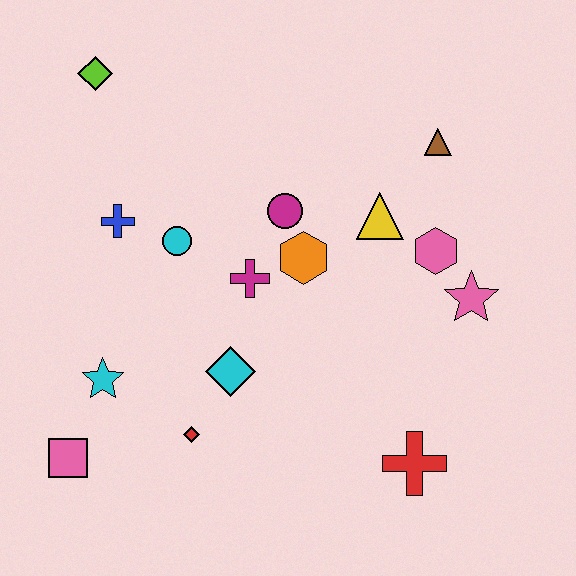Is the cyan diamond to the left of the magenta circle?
Yes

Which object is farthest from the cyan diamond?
The lime diamond is farthest from the cyan diamond.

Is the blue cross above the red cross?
Yes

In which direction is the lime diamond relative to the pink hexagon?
The lime diamond is to the left of the pink hexagon.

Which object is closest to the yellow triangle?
The pink hexagon is closest to the yellow triangle.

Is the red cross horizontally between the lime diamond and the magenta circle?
No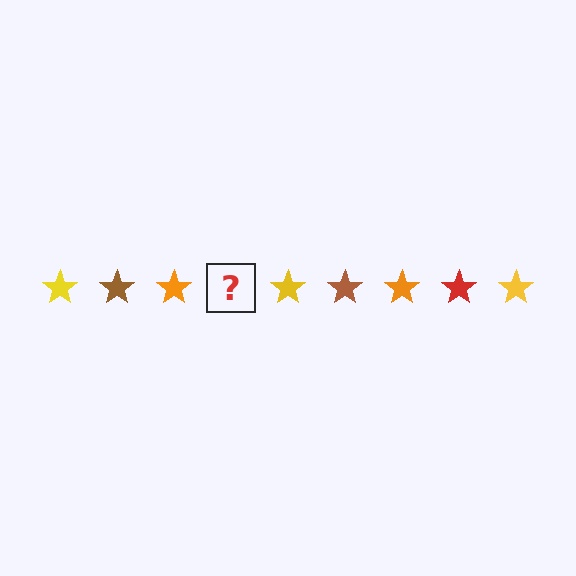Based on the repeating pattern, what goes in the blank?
The blank should be a red star.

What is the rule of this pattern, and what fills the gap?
The rule is that the pattern cycles through yellow, brown, orange, red stars. The gap should be filled with a red star.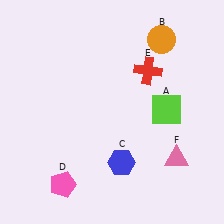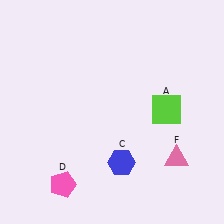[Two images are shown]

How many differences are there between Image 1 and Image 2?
There are 2 differences between the two images.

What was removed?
The orange circle (B), the red cross (E) were removed in Image 2.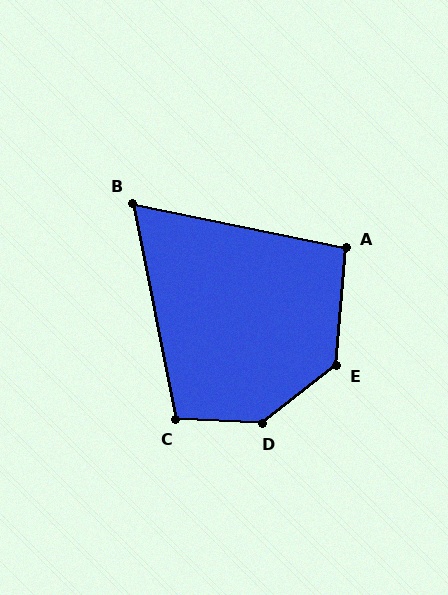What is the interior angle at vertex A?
Approximately 97 degrees (obtuse).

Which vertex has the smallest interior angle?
B, at approximately 67 degrees.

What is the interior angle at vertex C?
Approximately 104 degrees (obtuse).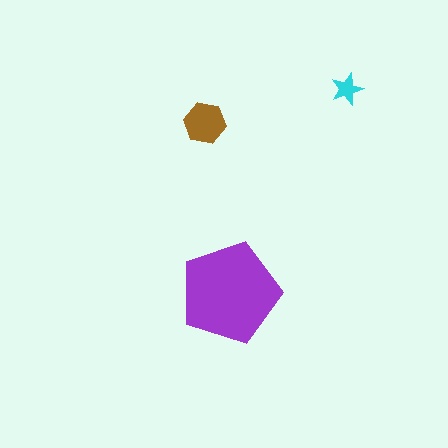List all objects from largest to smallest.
The purple pentagon, the brown hexagon, the cyan star.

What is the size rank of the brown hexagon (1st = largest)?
2nd.